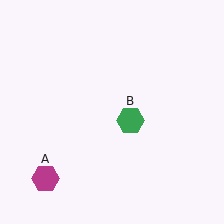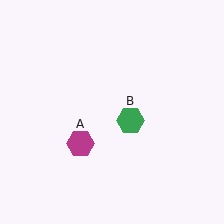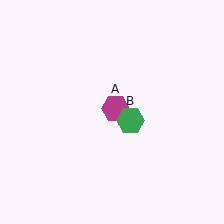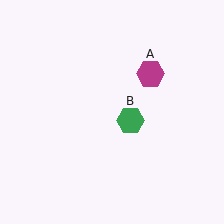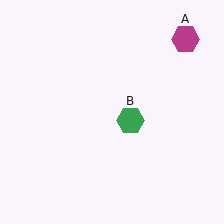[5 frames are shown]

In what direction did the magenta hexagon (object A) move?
The magenta hexagon (object A) moved up and to the right.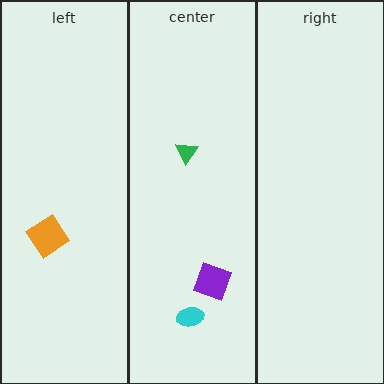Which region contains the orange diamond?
The left region.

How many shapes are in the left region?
1.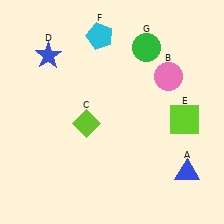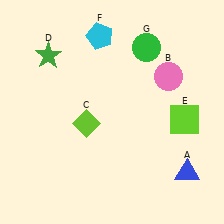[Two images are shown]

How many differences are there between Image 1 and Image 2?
There is 1 difference between the two images.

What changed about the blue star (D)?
In Image 1, D is blue. In Image 2, it changed to green.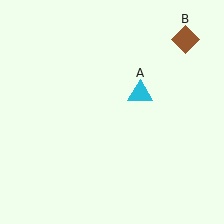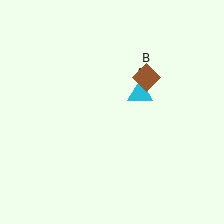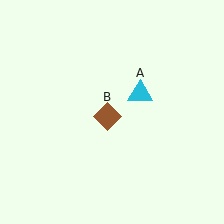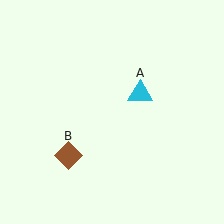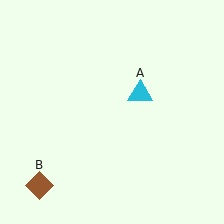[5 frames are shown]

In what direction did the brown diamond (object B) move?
The brown diamond (object B) moved down and to the left.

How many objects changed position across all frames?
1 object changed position: brown diamond (object B).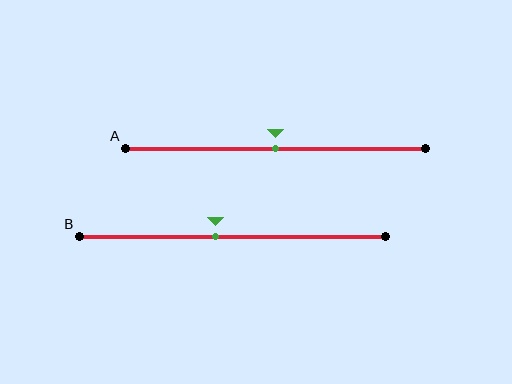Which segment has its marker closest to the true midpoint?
Segment A has its marker closest to the true midpoint.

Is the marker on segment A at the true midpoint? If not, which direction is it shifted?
Yes, the marker on segment A is at the true midpoint.